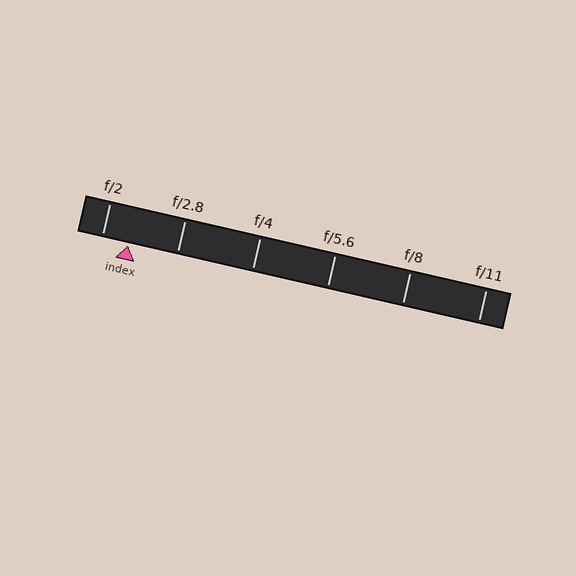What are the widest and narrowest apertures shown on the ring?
The widest aperture shown is f/2 and the narrowest is f/11.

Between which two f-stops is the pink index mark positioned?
The index mark is between f/2 and f/2.8.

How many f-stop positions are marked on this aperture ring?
There are 6 f-stop positions marked.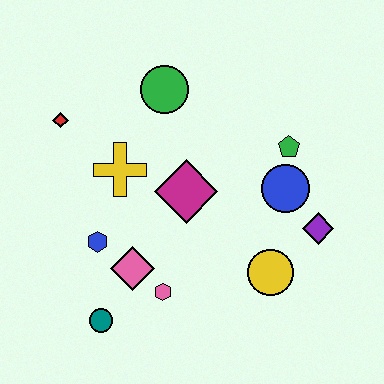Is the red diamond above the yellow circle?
Yes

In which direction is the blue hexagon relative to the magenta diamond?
The blue hexagon is to the left of the magenta diamond.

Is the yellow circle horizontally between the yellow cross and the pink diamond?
No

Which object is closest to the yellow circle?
The purple diamond is closest to the yellow circle.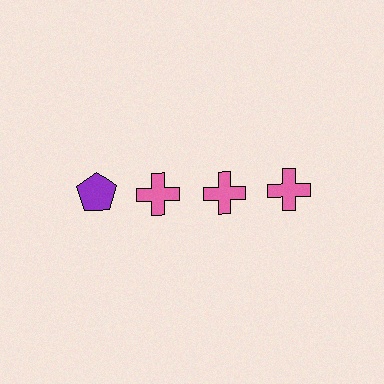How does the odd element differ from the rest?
It differs in both color (purple instead of pink) and shape (pentagon instead of cross).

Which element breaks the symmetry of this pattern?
The purple pentagon in the top row, leftmost column breaks the symmetry. All other shapes are pink crosses.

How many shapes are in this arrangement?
There are 4 shapes arranged in a grid pattern.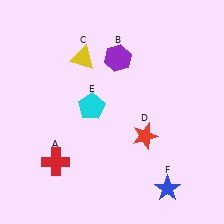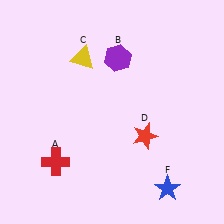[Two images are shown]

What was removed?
The cyan pentagon (E) was removed in Image 2.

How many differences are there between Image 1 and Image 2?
There is 1 difference between the two images.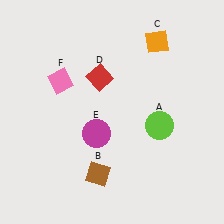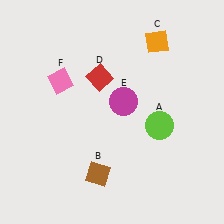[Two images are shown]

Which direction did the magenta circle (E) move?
The magenta circle (E) moved up.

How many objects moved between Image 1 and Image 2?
1 object moved between the two images.